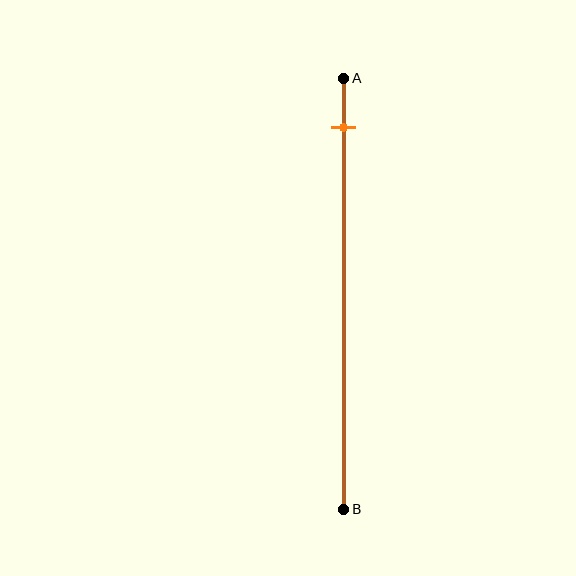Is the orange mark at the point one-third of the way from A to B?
No, the mark is at about 10% from A, not at the 33% one-third point.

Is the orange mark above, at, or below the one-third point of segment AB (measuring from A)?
The orange mark is above the one-third point of segment AB.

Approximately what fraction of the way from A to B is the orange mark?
The orange mark is approximately 10% of the way from A to B.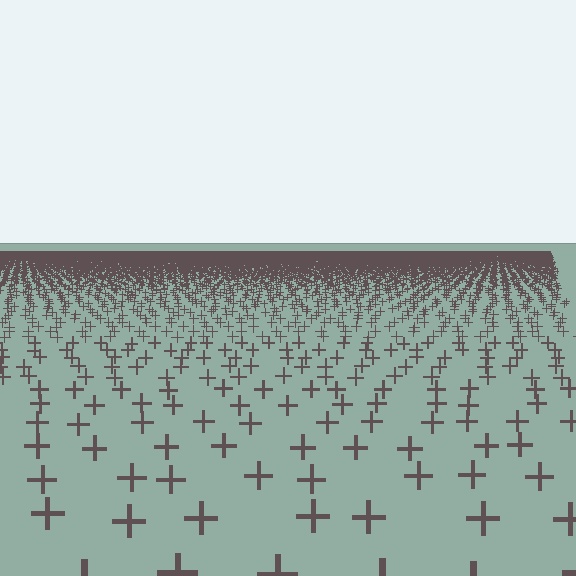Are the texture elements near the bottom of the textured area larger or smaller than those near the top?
Larger. Near the bottom, elements are closer to the viewer and appear at a bigger on-screen size.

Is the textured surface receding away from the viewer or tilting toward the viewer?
The surface is receding away from the viewer. Texture elements get smaller and denser toward the top.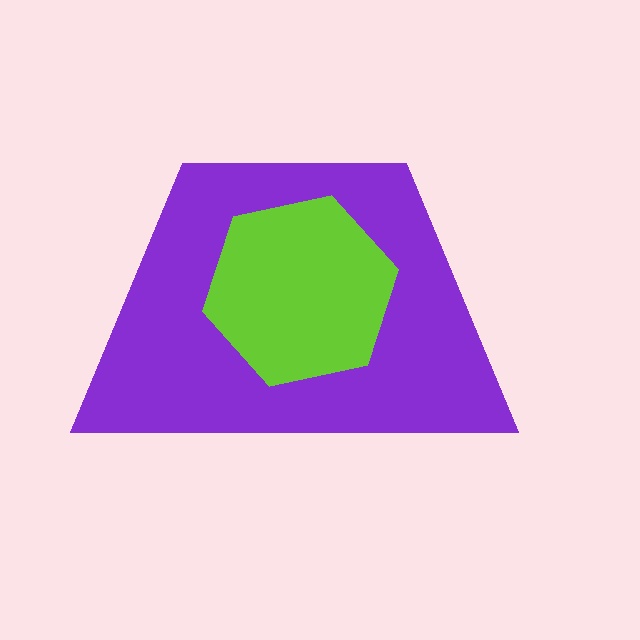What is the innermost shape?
The lime hexagon.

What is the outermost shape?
The purple trapezoid.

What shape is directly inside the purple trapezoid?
The lime hexagon.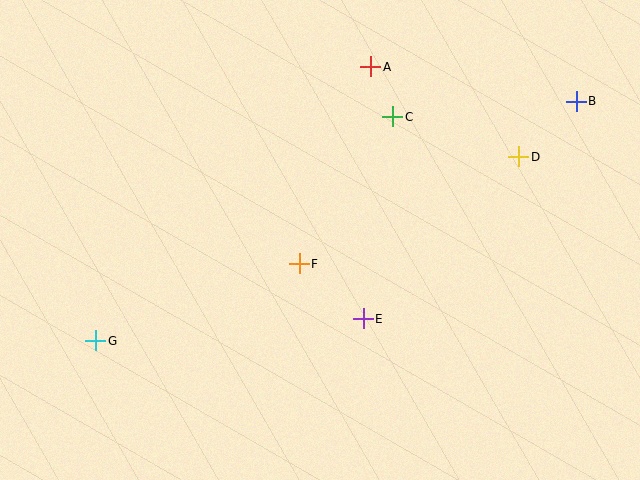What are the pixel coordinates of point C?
Point C is at (393, 117).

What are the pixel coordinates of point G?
Point G is at (96, 341).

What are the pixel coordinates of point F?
Point F is at (299, 264).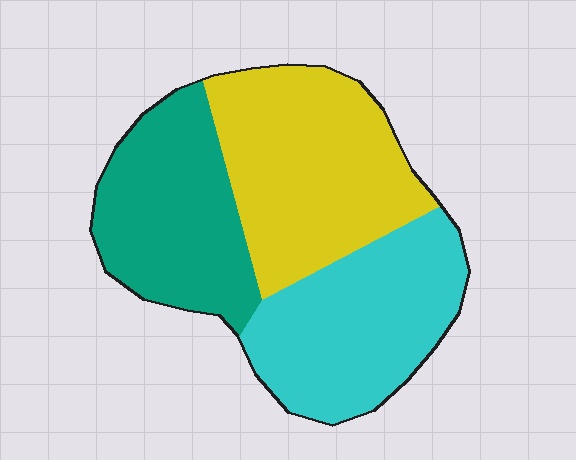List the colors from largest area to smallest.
From largest to smallest: yellow, cyan, teal.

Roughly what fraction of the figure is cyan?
Cyan covers 33% of the figure.